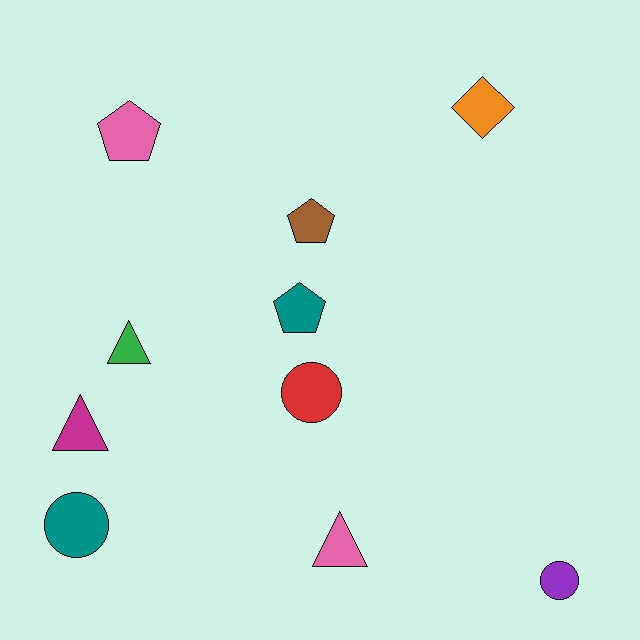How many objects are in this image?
There are 10 objects.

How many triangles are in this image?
There are 3 triangles.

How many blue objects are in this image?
There are no blue objects.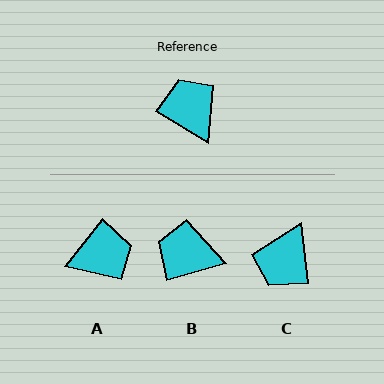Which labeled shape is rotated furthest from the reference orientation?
C, about 128 degrees away.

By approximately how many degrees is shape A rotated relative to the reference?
Approximately 97 degrees clockwise.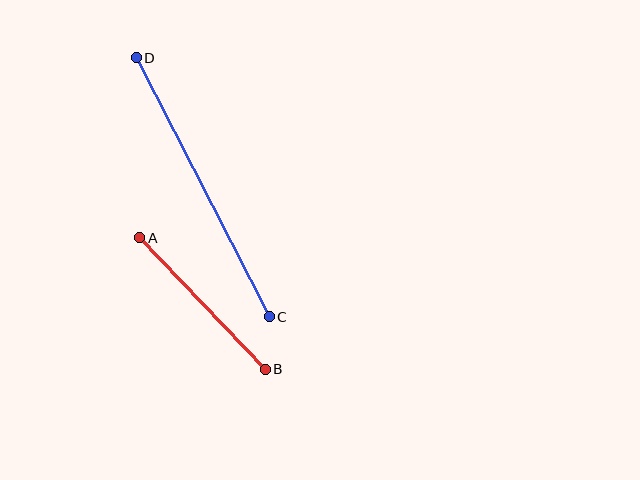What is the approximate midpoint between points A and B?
The midpoint is at approximately (202, 304) pixels.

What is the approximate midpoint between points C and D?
The midpoint is at approximately (203, 187) pixels.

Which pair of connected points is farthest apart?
Points C and D are farthest apart.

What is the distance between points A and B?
The distance is approximately 182 pixels.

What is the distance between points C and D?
The distance is approximately 291 pixels.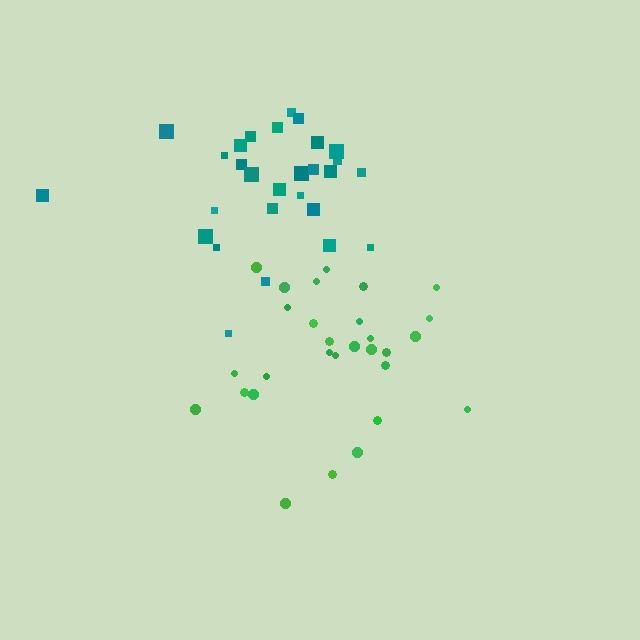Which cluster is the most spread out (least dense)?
Green.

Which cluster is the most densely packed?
Teal.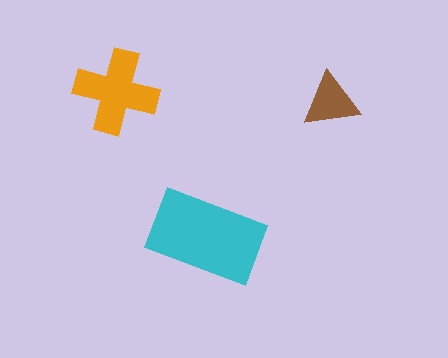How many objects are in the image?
There are 3 objects in the image.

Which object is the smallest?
The brown triangle.